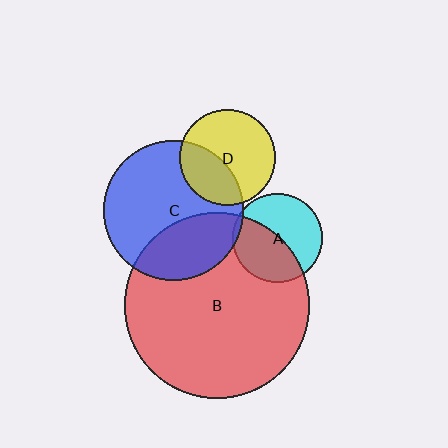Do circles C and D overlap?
Yes.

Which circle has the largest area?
Circle B (red).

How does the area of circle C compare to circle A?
Approximately 2.4 times.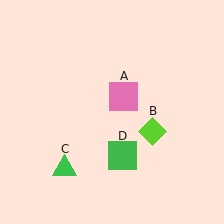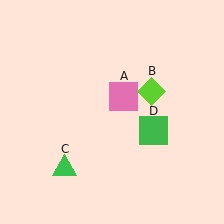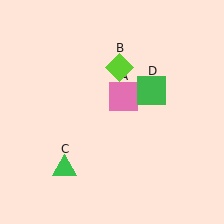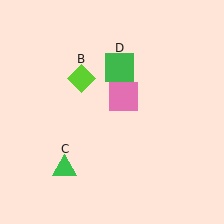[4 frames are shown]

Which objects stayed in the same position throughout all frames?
Pink square (object A) and green triangle (object C) remained stationary.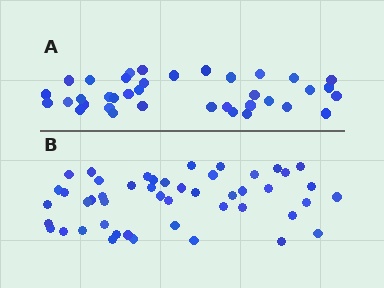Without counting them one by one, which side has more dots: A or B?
Region B (the bottom region) has more dots.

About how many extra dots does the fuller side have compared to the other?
Region B has roughly 12 or so more dots than region A.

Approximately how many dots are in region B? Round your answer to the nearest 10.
About 50 dots. (The exact count is 48, which rounds to 50.)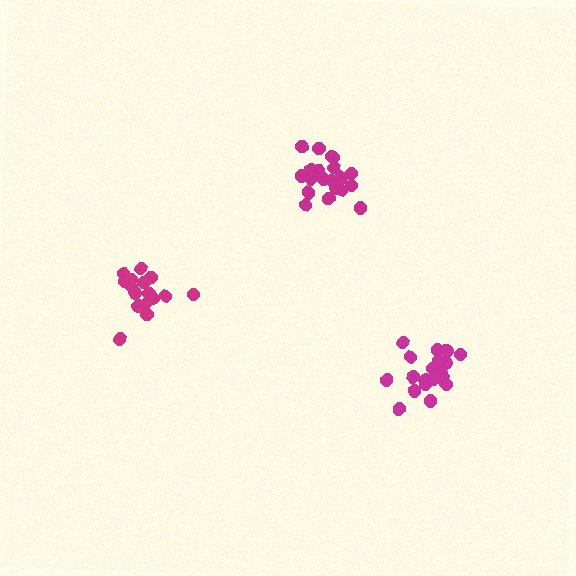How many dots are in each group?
Group 1: 20 dots, Group 2: 20 dots, Group 3: 18 dots (58 total).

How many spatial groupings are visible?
There are 3 spatial groupings.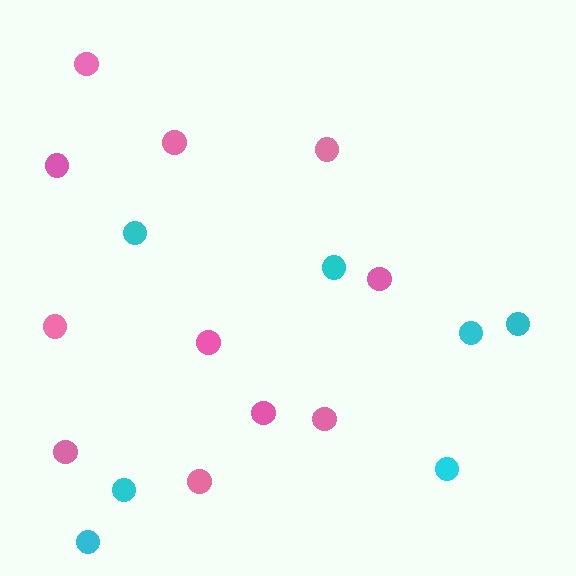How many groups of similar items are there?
There are 2 groups: one group of cyan circles (7) and one group of pink circles (11).